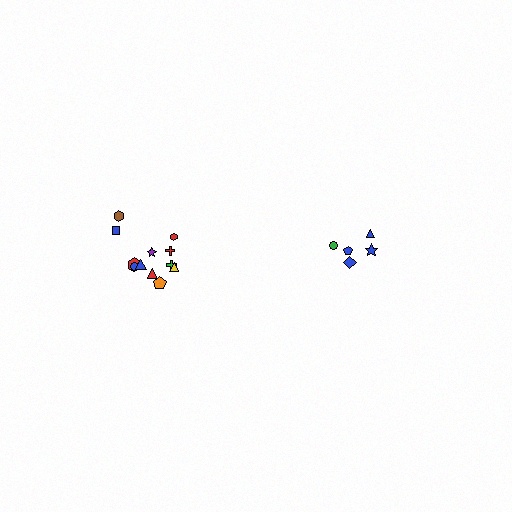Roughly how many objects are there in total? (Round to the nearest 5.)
Roughly 15 objects in total.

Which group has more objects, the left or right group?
The left group.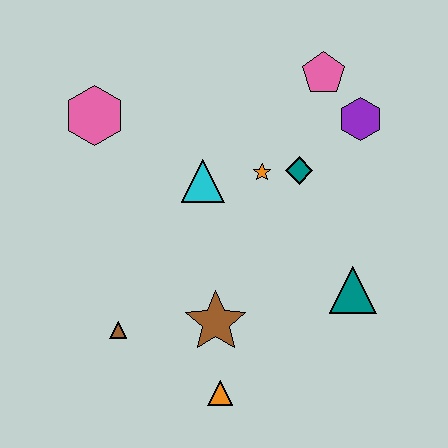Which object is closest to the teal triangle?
The teal diamond is closest to the teal triangle.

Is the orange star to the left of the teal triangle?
Yes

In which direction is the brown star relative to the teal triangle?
The brown star is to the left of the teal triangle.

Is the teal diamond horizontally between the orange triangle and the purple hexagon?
Yes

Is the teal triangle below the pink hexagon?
Yes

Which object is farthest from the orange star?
The orange triangle is farthest from the orange star.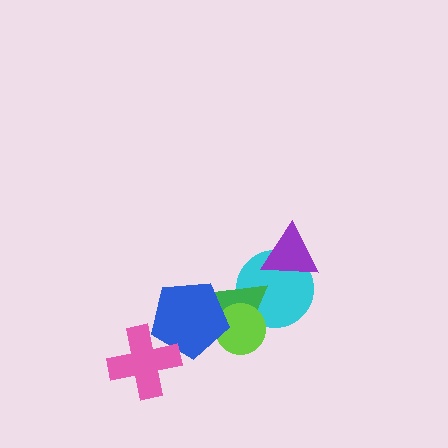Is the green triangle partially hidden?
Yes, it is partially covered by another shape.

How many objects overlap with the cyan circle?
3 objects overlap with the cyan circle.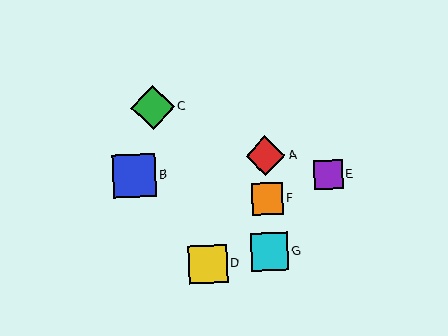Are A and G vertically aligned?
Yes, both are at x≈265.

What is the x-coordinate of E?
Object E is at x≈328.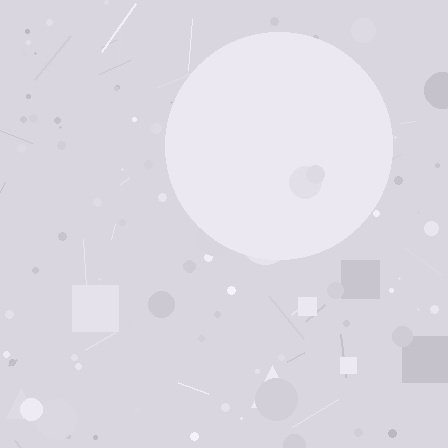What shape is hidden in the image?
A circle is hidden in the image.